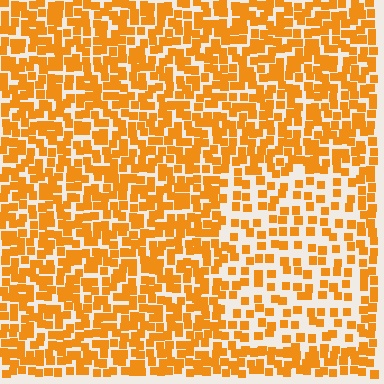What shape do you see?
I see a rectangle.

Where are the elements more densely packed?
The elements are more densely packed outside the rectangle boundary.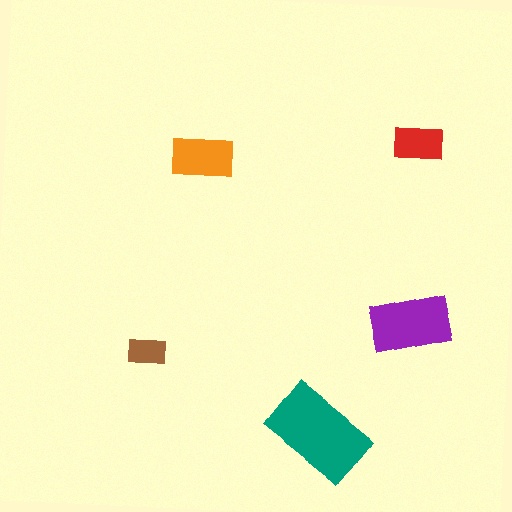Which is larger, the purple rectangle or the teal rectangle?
The teal one.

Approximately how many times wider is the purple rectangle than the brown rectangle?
About 2 times wider.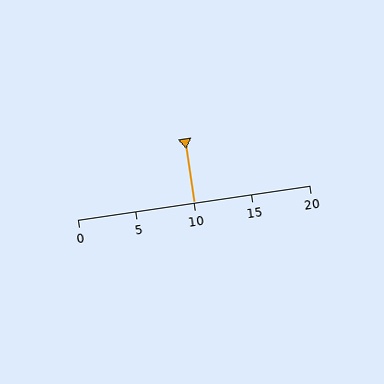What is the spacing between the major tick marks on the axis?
The major ticks are spaced 5 apart.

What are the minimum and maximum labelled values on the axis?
The axis runs from 0 to 20.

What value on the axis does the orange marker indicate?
The marker indicates approximately 10.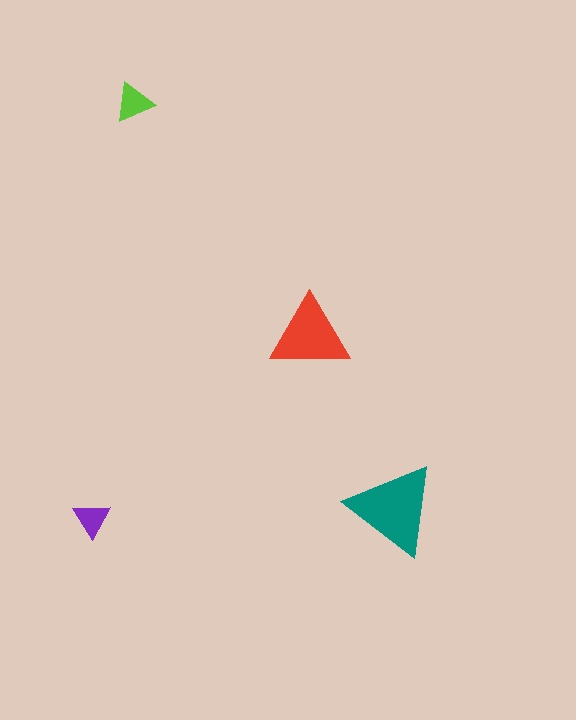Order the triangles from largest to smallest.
the teal one, the red one, the lime one, the purple one.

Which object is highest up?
The lime triangle is topmost.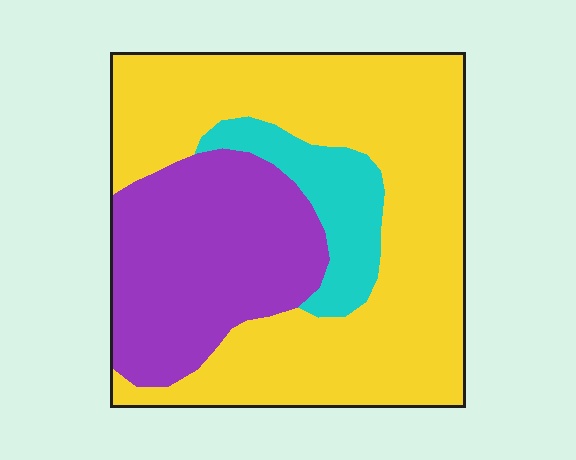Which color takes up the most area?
Yellow, at roughly 60%.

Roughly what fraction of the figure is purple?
Purple takes up about one third (1/3) of the figure.